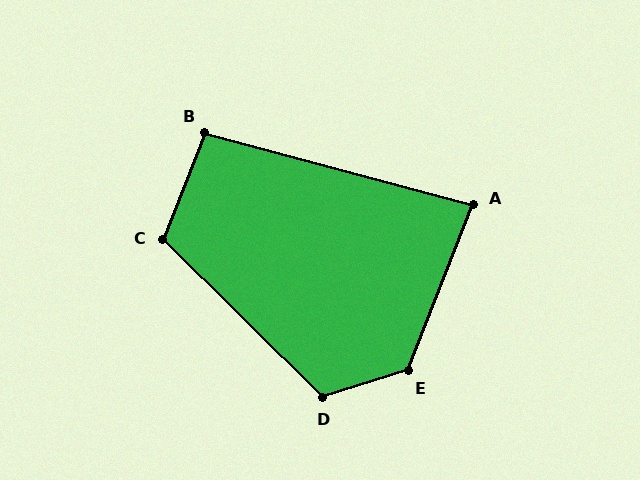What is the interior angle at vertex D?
Approximately 118 degrees (obtuse).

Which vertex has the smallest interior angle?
A, at approximately 84 degrees.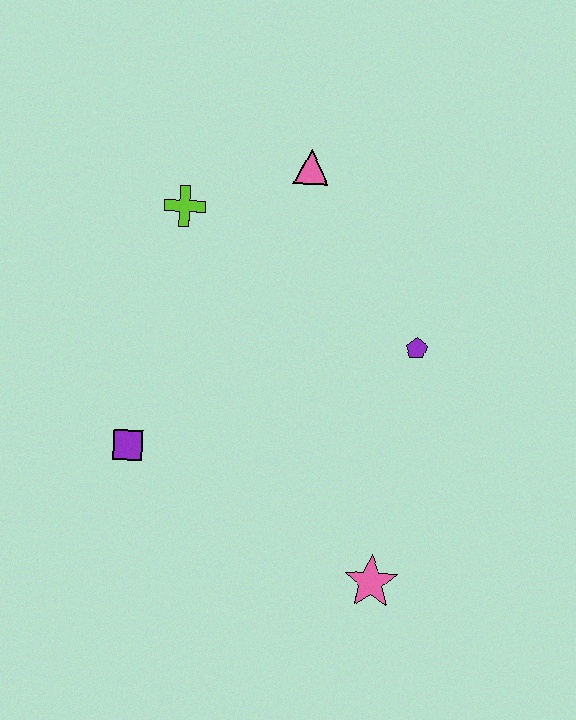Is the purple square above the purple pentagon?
No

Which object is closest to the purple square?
The lime cross is closest to the purple square.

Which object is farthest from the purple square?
The pink triangle is farthest from the purple square.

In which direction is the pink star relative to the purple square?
The pink star is to the right of the purple square.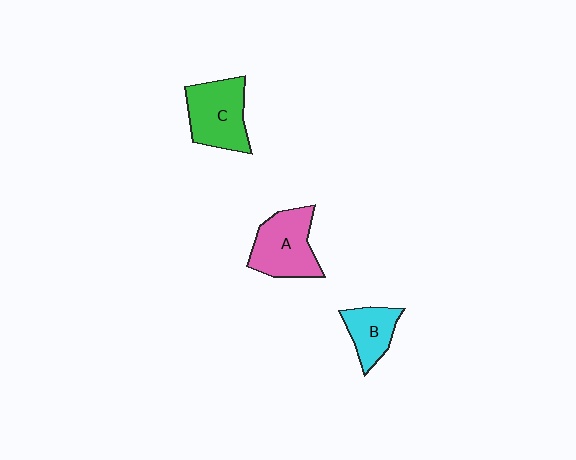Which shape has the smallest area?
Shape B (cyan).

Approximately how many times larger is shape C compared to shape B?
Approximately 1.6 times.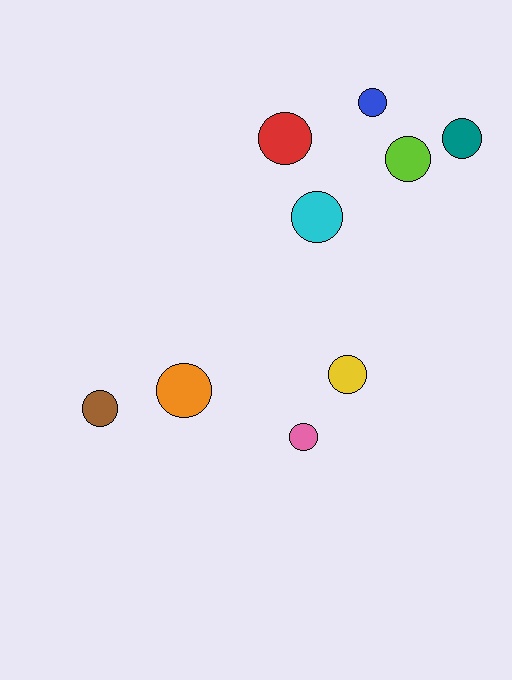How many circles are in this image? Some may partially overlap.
There are 9 circles.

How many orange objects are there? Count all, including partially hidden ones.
There is 1 orange object.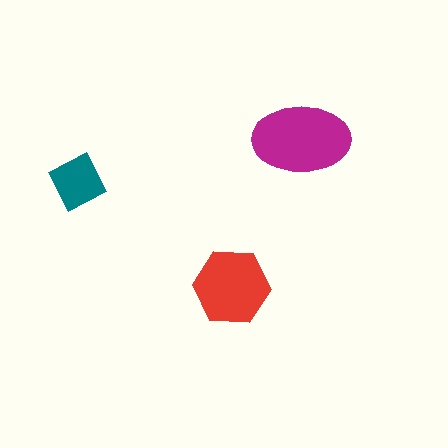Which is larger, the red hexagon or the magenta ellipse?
The magenta ellipse.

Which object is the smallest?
The teal diamond.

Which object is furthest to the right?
The magenta ellipse is rightmost.